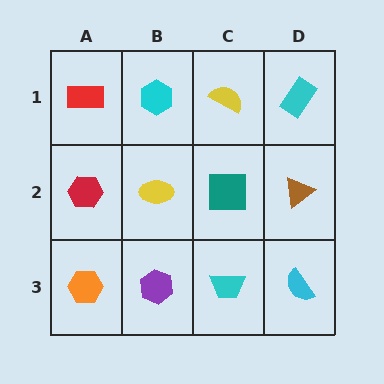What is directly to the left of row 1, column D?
A yellow semicircle.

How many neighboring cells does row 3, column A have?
2.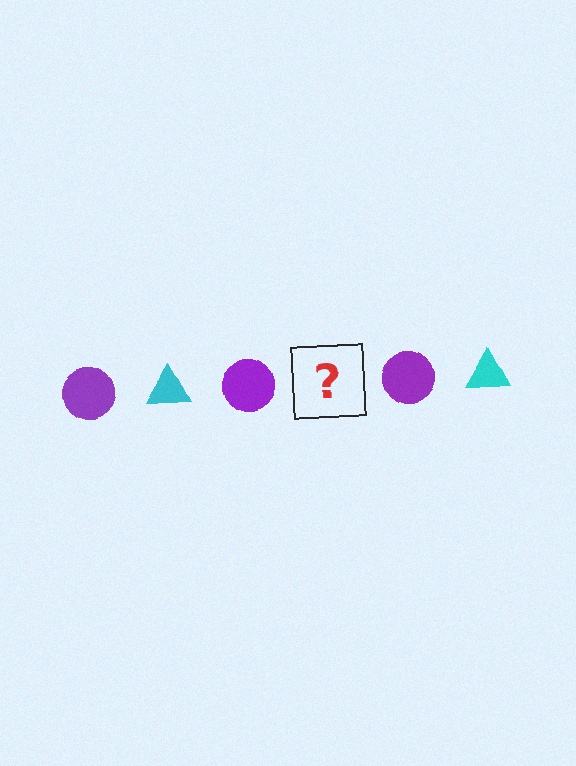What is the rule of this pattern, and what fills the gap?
The rule is that the pattern alternates between purple circle and cyan triangle. The gap should be filled with a cyan triangle.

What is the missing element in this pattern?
The missing element is a cyan triangle.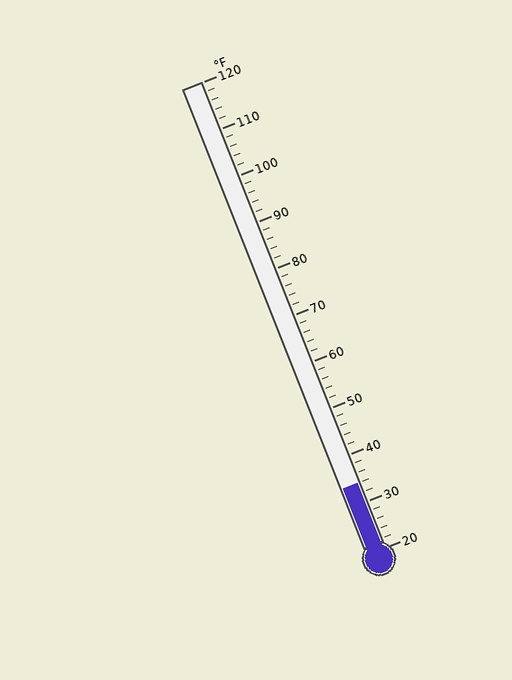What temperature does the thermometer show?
The thermometer shows approximately 34°F.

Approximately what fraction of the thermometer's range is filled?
The thermometer is filled to approximately 15% of its range.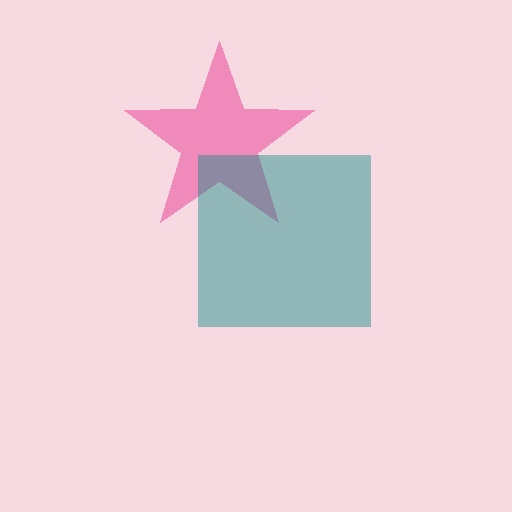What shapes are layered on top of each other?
The layered shapes are: a pink star, a teal square.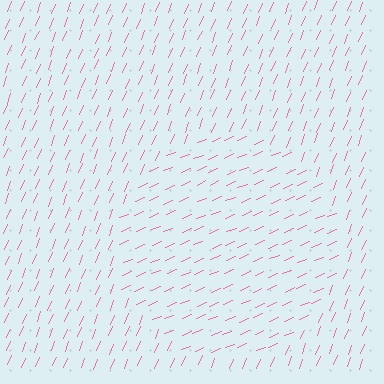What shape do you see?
I see a circle.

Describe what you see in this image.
The image is filled with small pink line segments. A circle region in the image has lines oriented differently from the surrounding lines, creating a visible texture boundary.